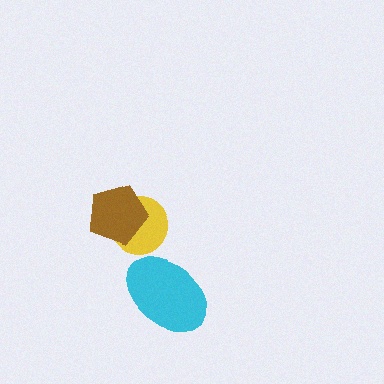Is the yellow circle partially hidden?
Yes, it is partially covered by another shape.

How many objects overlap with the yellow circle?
1 object overlaps with the yellow circle.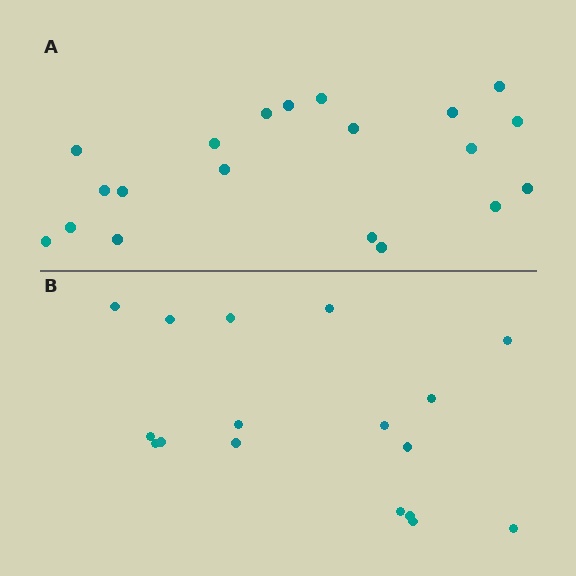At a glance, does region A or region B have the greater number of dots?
Region A (the top region) has more dots.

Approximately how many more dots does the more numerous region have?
Region A has just a few more — roughly 2 or 3 more dots than region B.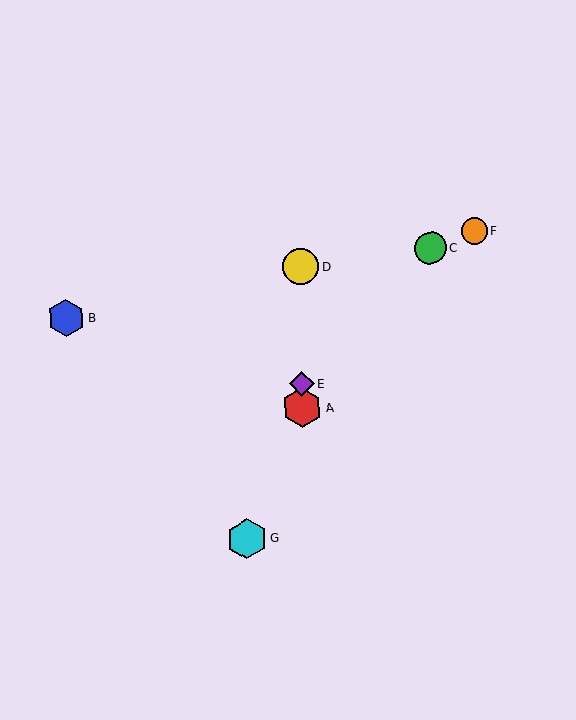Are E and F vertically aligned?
No, E is at x≈302 and F is at x≈474.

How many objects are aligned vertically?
3 objects (A, D, E) are aligned vertically.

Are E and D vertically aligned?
Yes, both are at x≈302.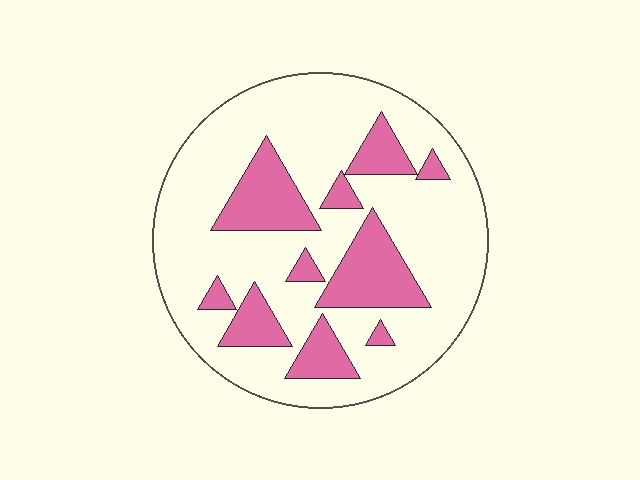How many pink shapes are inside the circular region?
10.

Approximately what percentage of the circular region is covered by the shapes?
Approximately 25%.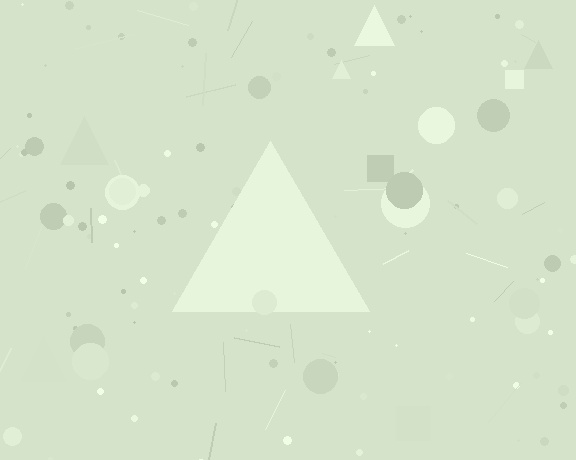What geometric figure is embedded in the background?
A triangle is embedded in the background.